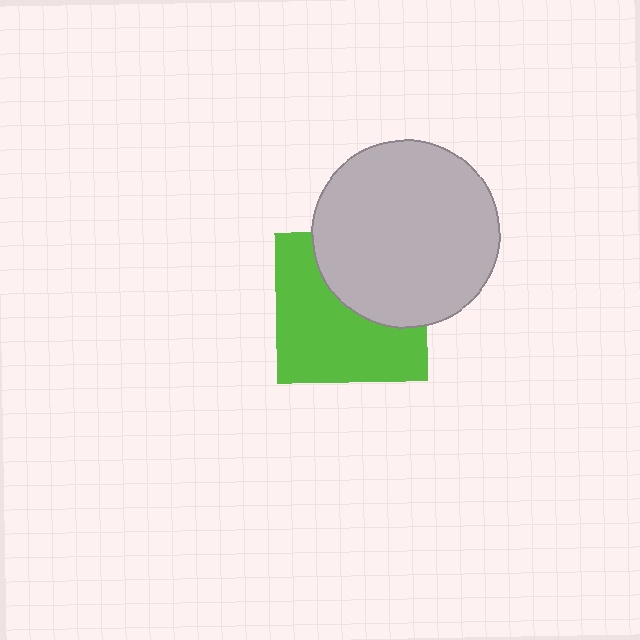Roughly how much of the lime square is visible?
About half of it is visible (roughly 60%).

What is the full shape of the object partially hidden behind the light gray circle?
The partially hidden object is a lime square.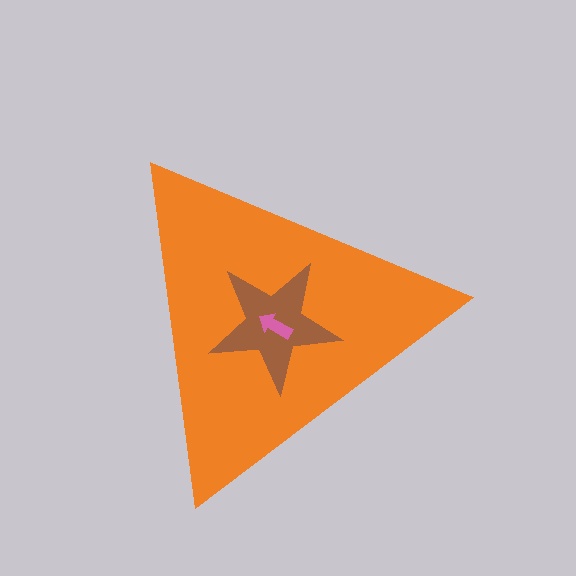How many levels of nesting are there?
3.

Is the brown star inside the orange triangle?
Yes.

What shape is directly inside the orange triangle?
The brown star.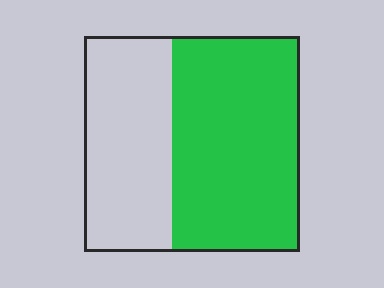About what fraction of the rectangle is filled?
About three fifths (3/5).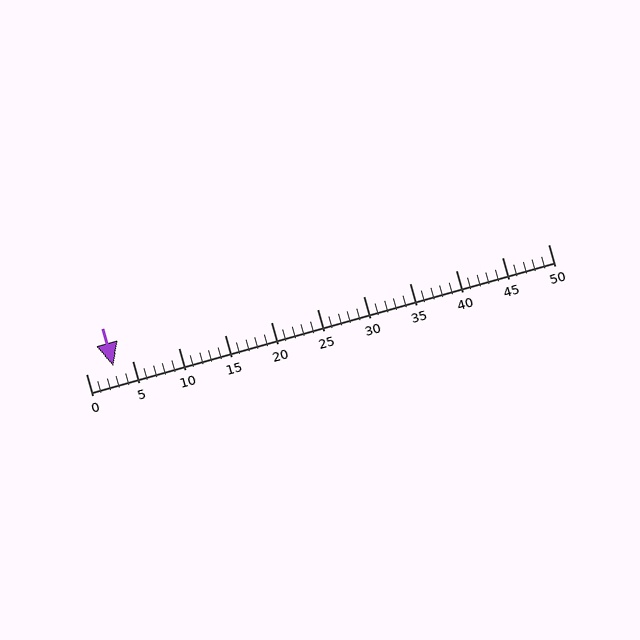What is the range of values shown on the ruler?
The ruler shows values from 0 to 50.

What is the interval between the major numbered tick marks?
The major tick marks are spaced 5 units apart.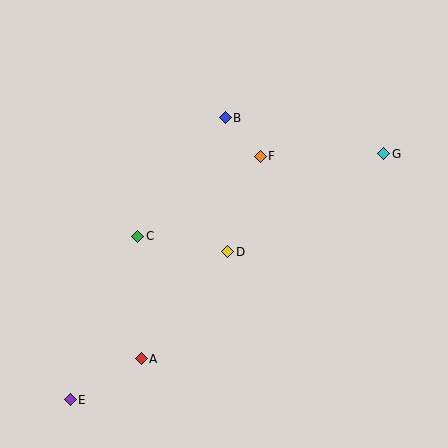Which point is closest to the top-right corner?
Point G is closest to the top-right corner.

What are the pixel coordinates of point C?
Point C is at (138, 236).